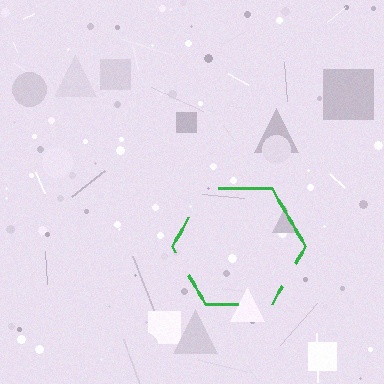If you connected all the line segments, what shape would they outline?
They would outline a hexagon.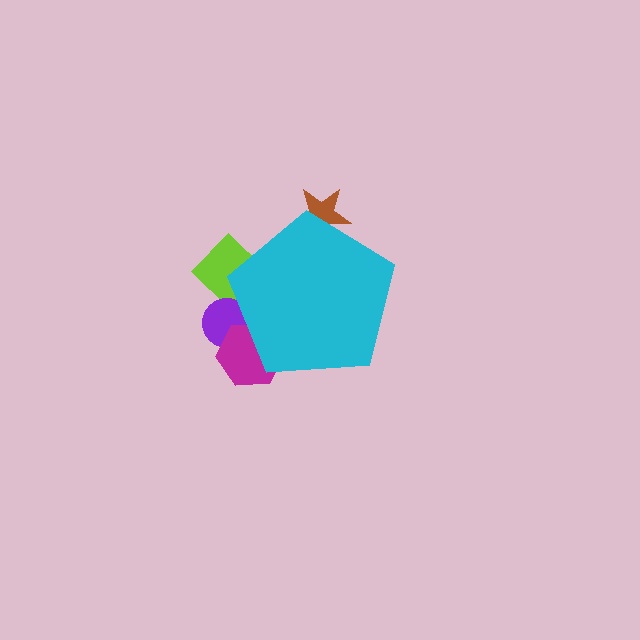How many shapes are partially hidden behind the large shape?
4 shapes are partially hidden.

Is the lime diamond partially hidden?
Yes, the lime diamond is partially hidden behind the cyan pentagon.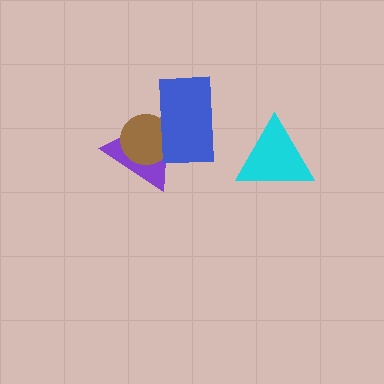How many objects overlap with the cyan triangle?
0 objects overlap with the cyan triangle.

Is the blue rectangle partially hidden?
No, no other shape covers it.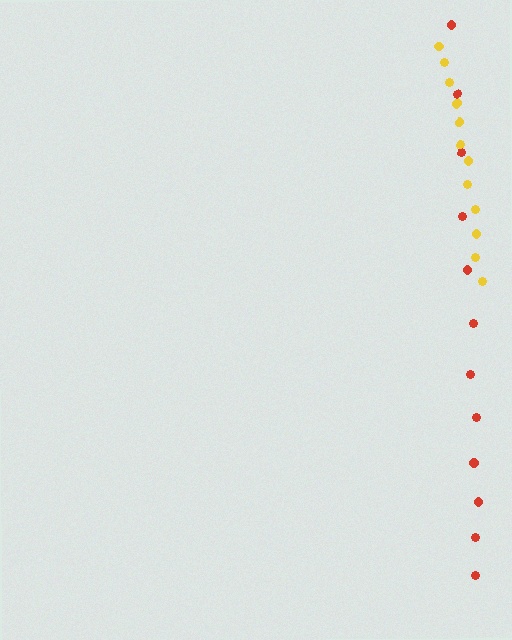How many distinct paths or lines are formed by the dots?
There are 2 distinct paths.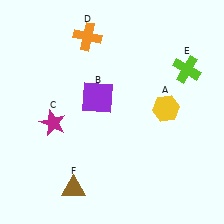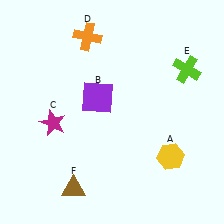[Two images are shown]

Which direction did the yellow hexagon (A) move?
The yellow hexagon (A) moved down.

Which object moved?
The yellow hexagon (A) moved down.